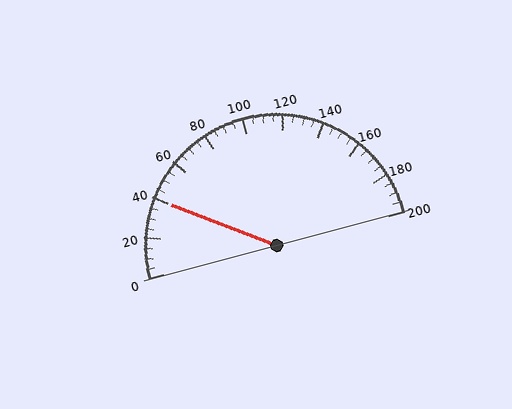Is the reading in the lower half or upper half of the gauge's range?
The reading is in the lower half of the range (0 to 200).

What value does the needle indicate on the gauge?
The needle indicates approximately 40.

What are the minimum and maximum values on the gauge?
The gauge ranges from 0 to 200.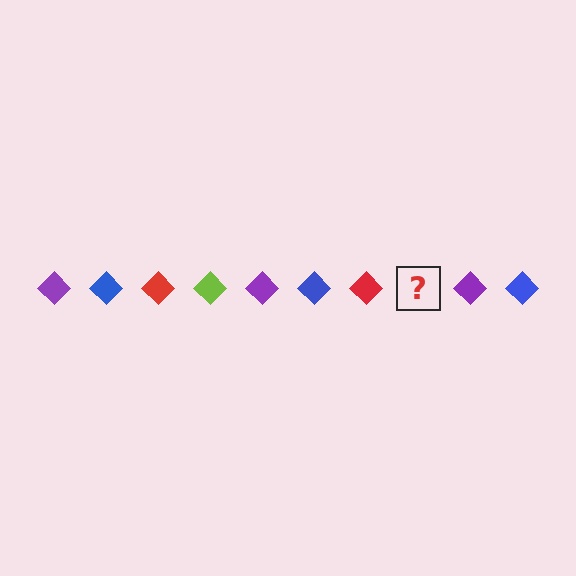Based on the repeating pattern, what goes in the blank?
The blank should be a lime diamond.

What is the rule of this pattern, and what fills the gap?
The rule is that the pattern cycles through purple, blue, red, lime diamonds. The gap should be filled with a lime diamond.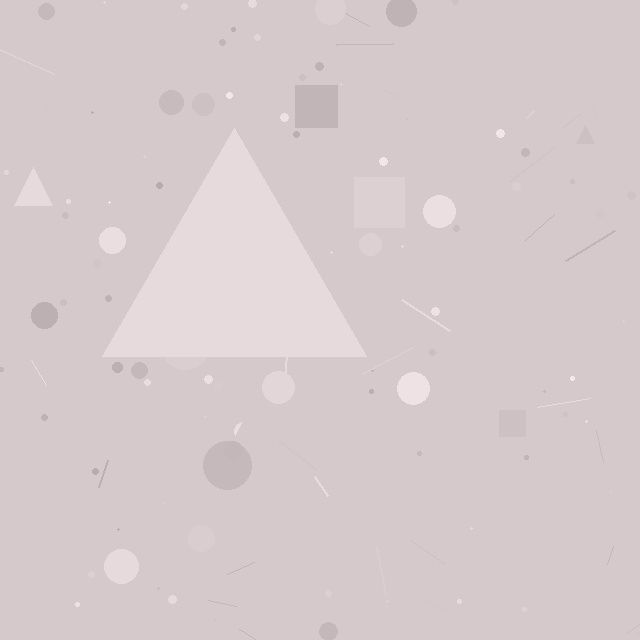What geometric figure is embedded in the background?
A triangle is embedded in the background.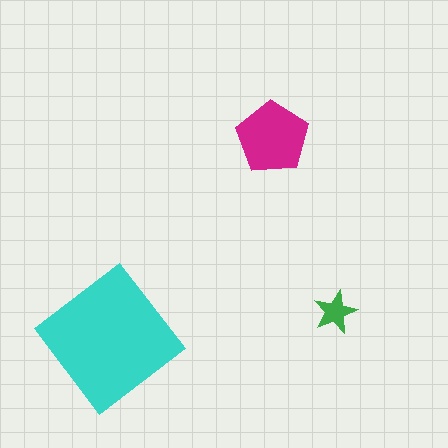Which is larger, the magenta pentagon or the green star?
The magenta pentagon.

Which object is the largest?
The cyan diamond.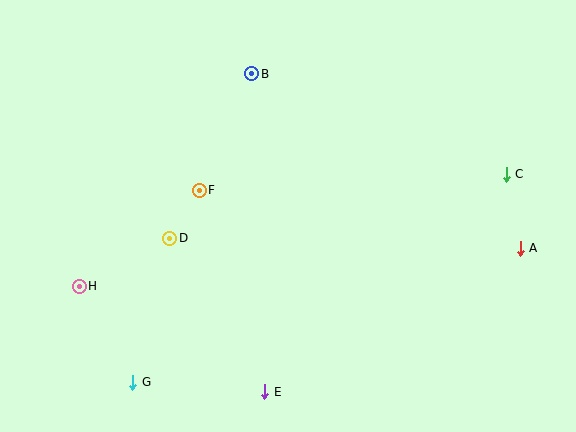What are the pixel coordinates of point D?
Point D is at (170, 238).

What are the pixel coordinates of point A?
Point A is at (520, 248).